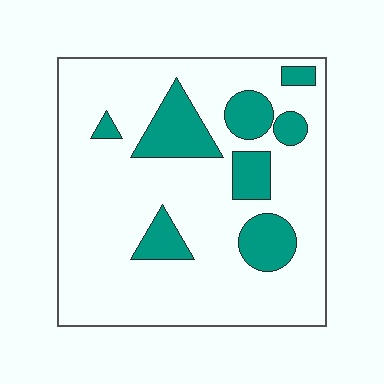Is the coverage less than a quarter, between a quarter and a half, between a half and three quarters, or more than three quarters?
Less than a quarter.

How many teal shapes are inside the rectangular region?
8.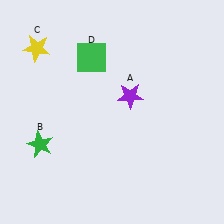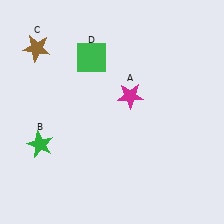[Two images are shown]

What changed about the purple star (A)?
In Image 1, A is purple. In Image 2, it changed to magenta.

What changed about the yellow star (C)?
In Image 1, C is yellow. In Image 2, it changed to brown.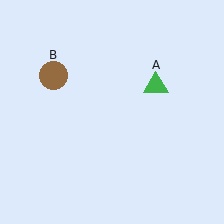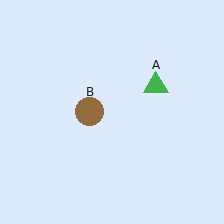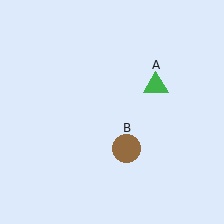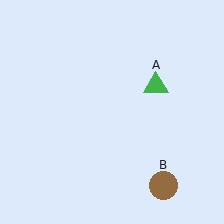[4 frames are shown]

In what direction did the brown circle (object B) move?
The brown circle (object B) moved down and to the right.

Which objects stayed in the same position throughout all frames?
Green triangle (object A) remained stationary.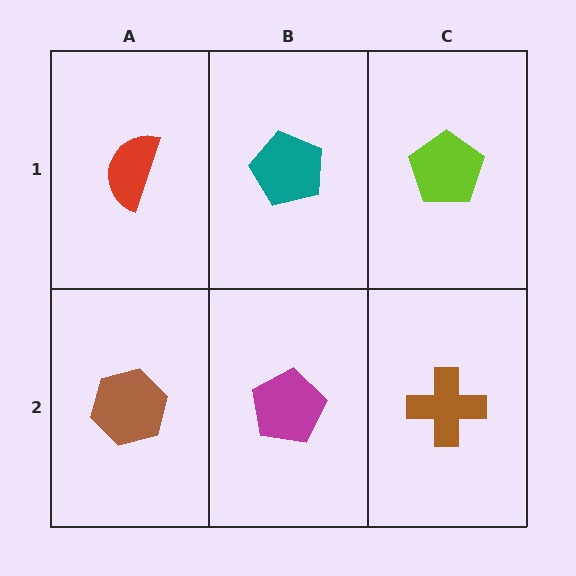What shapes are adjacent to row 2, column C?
A lime pentagon (row 1, column C), a magenta pentagon (row 2, column B).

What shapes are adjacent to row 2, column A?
A red semicircle (row 1, column A), a magenta pentagon (row 2, column B).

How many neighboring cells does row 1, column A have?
2.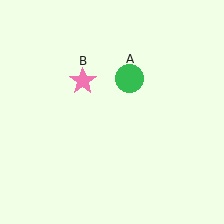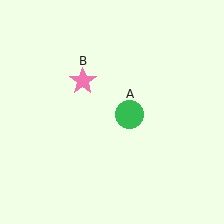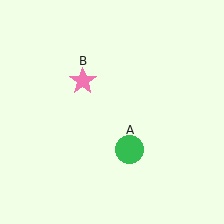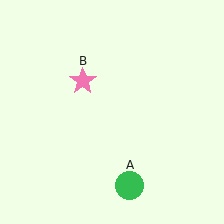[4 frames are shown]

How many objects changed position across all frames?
1 object changed position: green circle (object A).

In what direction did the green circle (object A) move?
The green circle (object A) moved down.